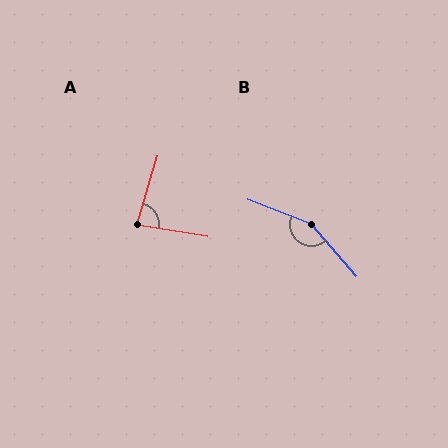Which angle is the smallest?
A, at approximately 83 degrees.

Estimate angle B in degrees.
Approximately 152 degrees.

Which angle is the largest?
B, at approximately 152 degrees.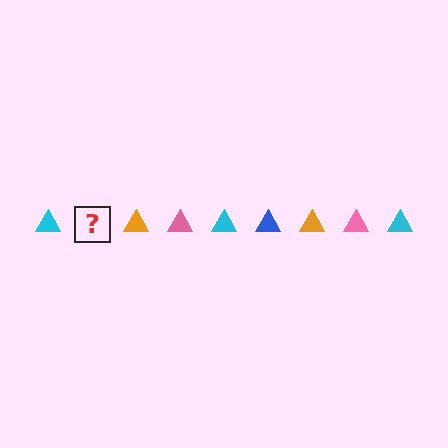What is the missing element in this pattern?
The missing element is a blue triangle.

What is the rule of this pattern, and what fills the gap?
The rule is that the pattern cycles through cyan, blue, orange, pink triangles. The gap should be filled with a blue triangle.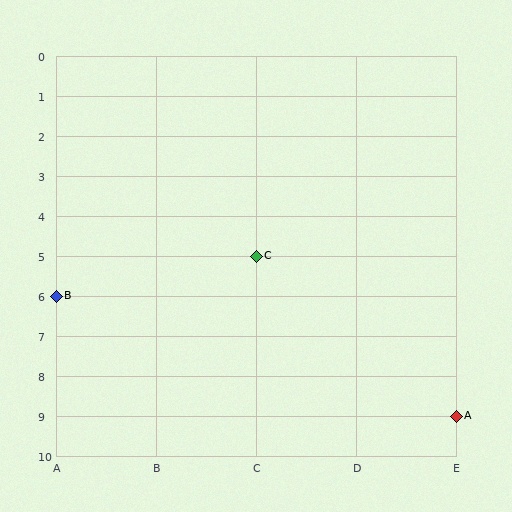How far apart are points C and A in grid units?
Points C and A are 2 columns and 4 rows apart (about 4.5 grid units diagonally).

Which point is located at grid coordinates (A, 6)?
Point B is at (A, 6).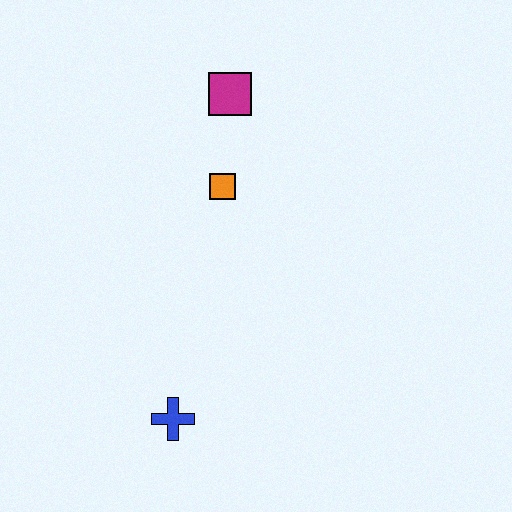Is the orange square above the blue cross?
Yes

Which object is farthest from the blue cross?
The magenta square is farthest from the blue cross.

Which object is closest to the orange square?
The magenta square is closest to the orange square.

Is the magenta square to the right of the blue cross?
Yes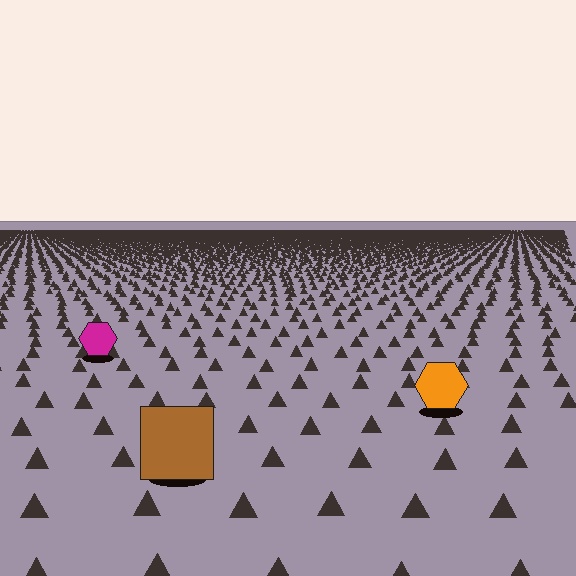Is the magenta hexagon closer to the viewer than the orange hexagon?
No. The orange hexagon is closer — you can tell from the texture gradient: the ground texture is coarser near it.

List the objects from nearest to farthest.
From nearest to farthest: the brown square, the orange hexagon, the magenta hexagon.